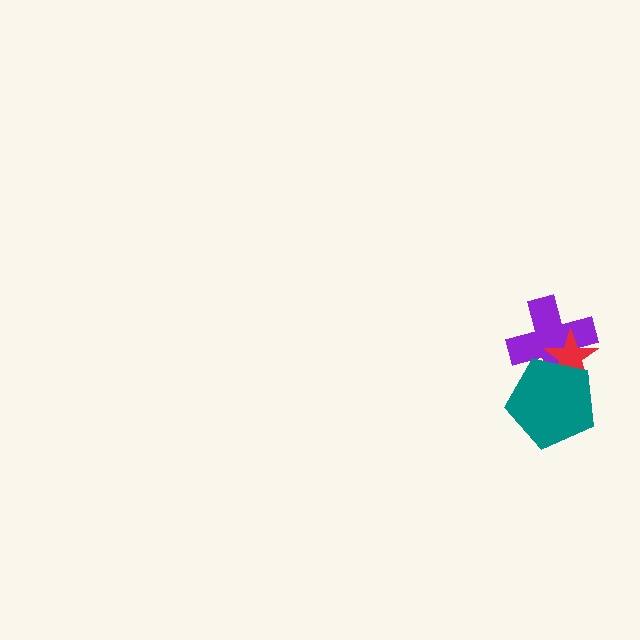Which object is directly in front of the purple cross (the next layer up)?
The red star is directly in front of the purple cross.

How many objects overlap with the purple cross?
2 objects overlap with the purple cross.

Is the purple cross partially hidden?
Yes, it is partially covered by another shape.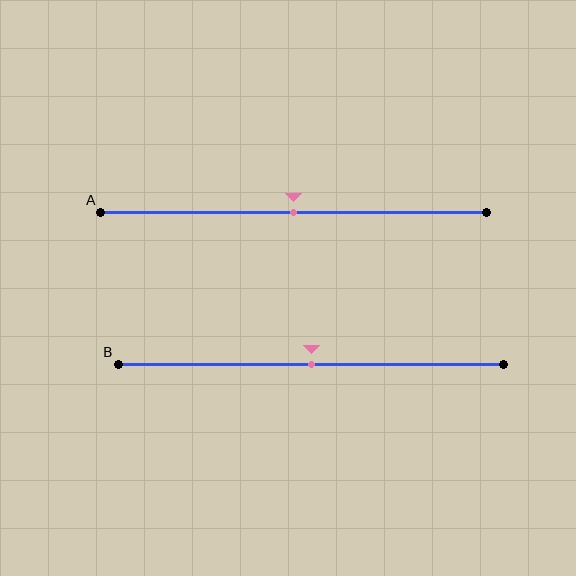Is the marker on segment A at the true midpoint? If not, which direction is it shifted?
Yes, the marker on segment A is at the true midpoint.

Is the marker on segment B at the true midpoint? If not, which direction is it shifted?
Yes, the marker on segment B is at the true midpoint.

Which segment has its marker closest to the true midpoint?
Segment A has its marker closest to the true midpoint.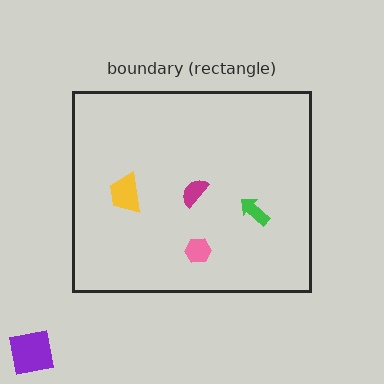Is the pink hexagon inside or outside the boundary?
Inside.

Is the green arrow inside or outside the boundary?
Inside.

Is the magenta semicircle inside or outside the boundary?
Inside.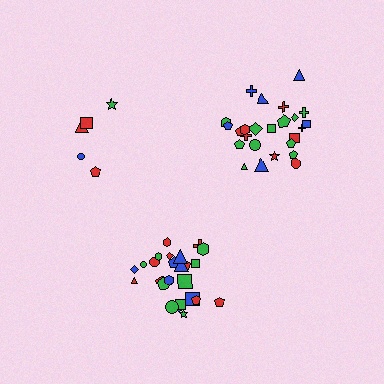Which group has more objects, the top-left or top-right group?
The top-right group.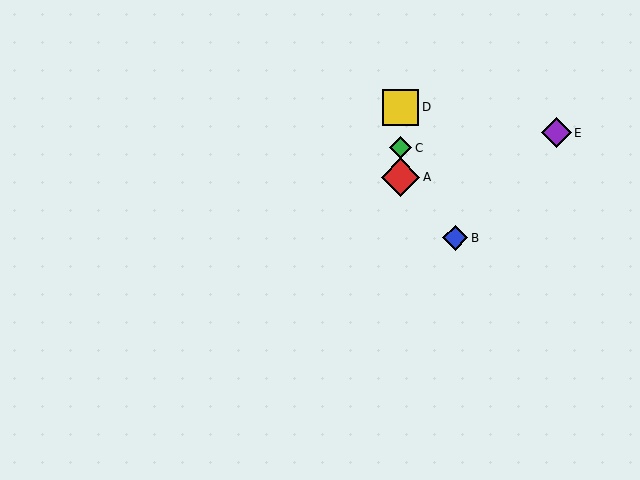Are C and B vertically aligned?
No, C is at x≈401 and B is at x≈455.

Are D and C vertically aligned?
Yes, both are at x≈401.